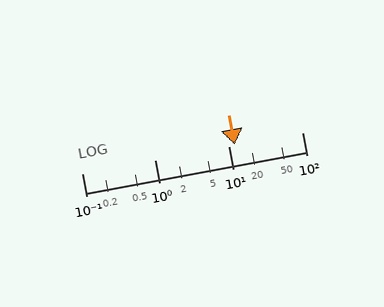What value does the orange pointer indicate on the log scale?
The pointer indicates approximately 12.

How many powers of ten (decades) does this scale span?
The scale spans 3 decades, from 0.1 to 100.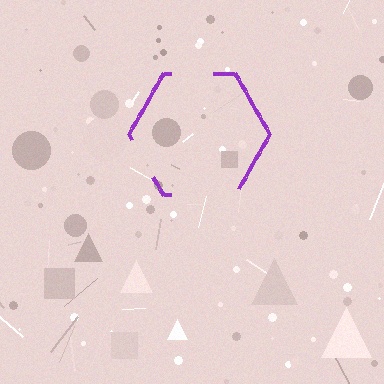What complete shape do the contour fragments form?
The contour fragments form a hexagon.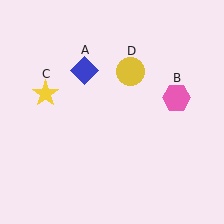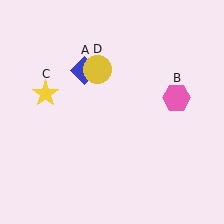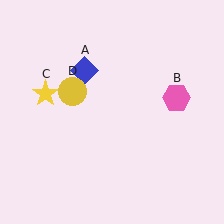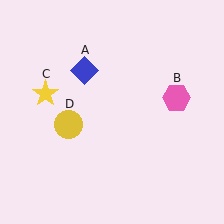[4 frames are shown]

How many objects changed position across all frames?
1 object changed position: yellow circle (object D).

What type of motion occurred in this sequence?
The yellow circle (object D) rotated counterclockwise around the center of the scene.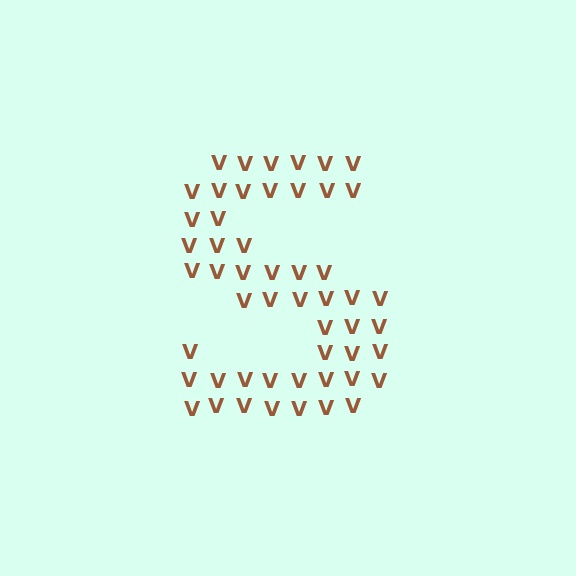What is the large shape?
The large shape is the letter S.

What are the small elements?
The small elements are letter V's.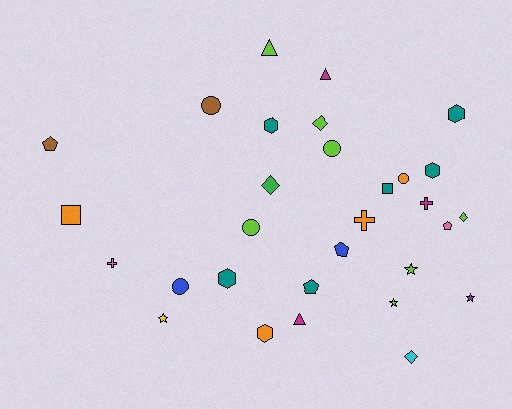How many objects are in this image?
There are 30 objects.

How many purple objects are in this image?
There is 1 purple object.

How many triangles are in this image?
There are 3 triangles.